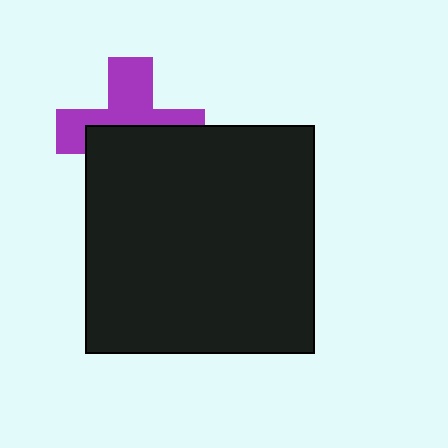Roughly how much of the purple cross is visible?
About half of it is visible (roughly 49%).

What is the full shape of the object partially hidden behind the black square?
The partially hidden object is a purple cross.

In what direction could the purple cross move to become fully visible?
The purple cross could move up. That would shift it out from behind the black square entirely.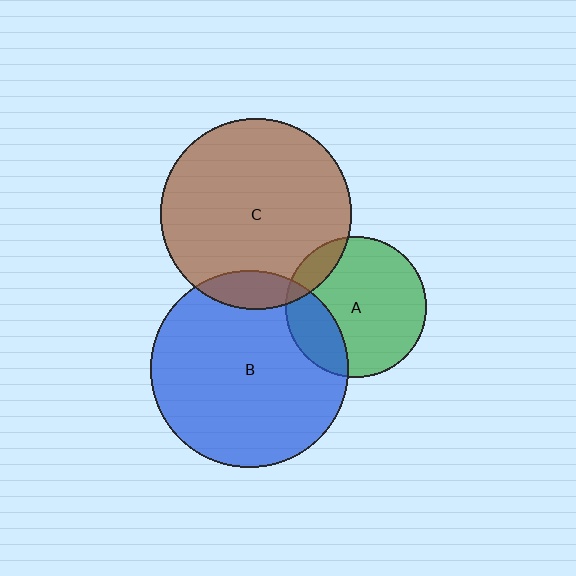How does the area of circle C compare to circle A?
Approximately 1.8 times.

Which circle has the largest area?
Circle B (blue).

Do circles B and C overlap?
Yes.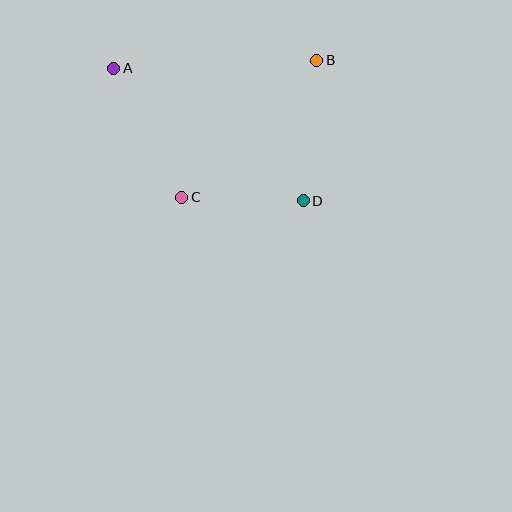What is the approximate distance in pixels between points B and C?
The distance between B and C is approximately 193 pixels.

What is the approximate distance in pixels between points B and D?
The distance between B and D is approximately 141 pixels.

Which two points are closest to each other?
Points C and D are closest to each other.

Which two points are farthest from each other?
Points A and D are farthest from each other.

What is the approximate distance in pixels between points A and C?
The distance between A and C is approximately 146 pixels.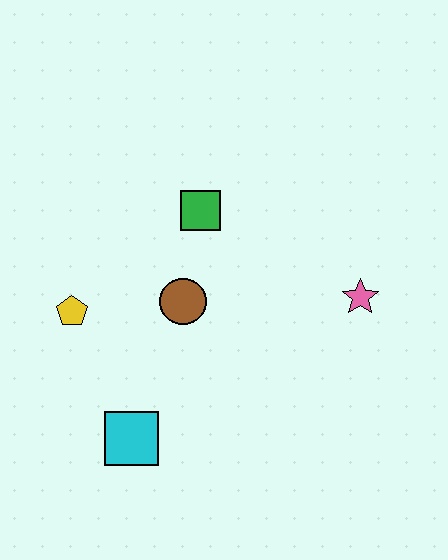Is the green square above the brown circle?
Yes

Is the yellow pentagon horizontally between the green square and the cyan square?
No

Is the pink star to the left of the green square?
No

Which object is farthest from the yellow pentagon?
The pink star is farthest from the yellow pentagon.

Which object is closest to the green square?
The brown circle is closest to the green square.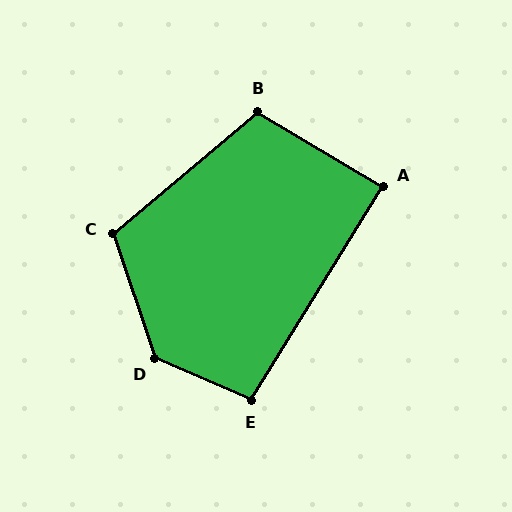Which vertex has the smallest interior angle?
A, at approximately 90 degrees.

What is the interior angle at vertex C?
Approximately 112 degrees (obtuse).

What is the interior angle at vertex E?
Approximately 98 degrees (obtuse).